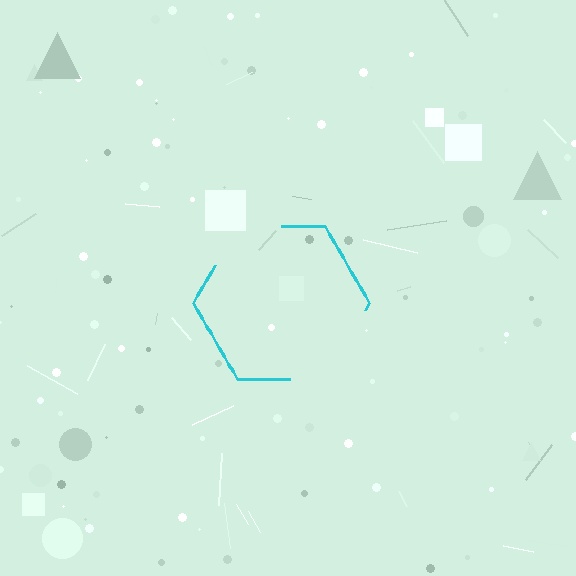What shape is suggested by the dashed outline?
The dashed outline suggests a hexagon.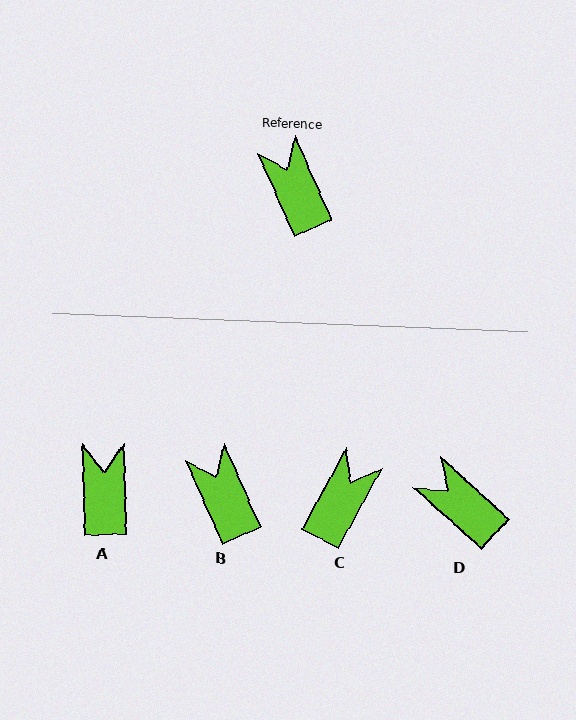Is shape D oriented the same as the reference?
No, it is off by about 24 degrees.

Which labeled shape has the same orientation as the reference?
B.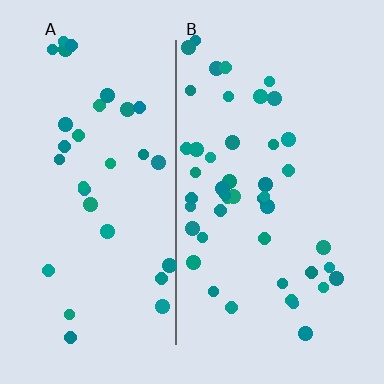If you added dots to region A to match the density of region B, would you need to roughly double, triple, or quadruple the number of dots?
Approximately double.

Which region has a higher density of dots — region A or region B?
B (the right).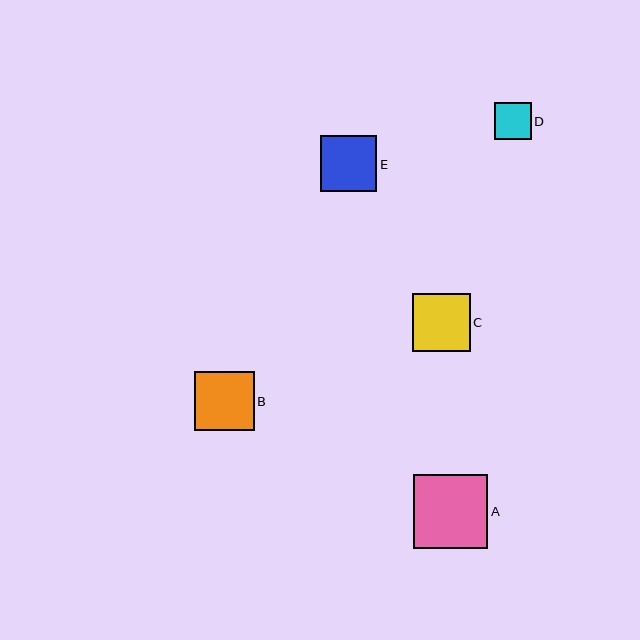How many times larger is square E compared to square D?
Square E is approximately 1.5 times the size of square D.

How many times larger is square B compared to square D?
Square B is approximately 1.6 times the size of square D.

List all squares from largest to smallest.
From largest to smallest: A, B, C, E, D.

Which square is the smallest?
Square D is the smallest with a size of approximately 37 pixels.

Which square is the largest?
Square A is the largest with a size of approximately 74 pixels.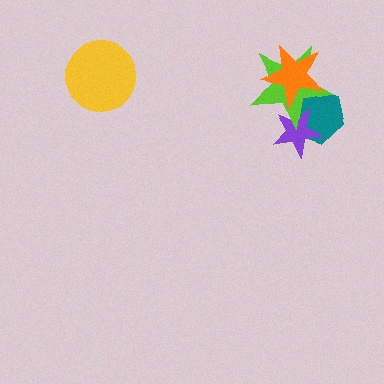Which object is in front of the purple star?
The lime star is in front of the purple star.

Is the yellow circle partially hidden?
No, no other shape covers it.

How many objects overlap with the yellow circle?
0 objects overlap with the yellow circle.